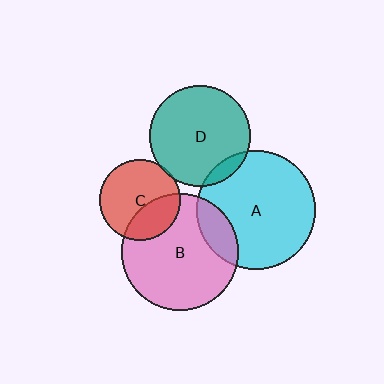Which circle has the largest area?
Circle A (cyan).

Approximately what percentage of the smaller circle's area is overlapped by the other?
Approximately 15%.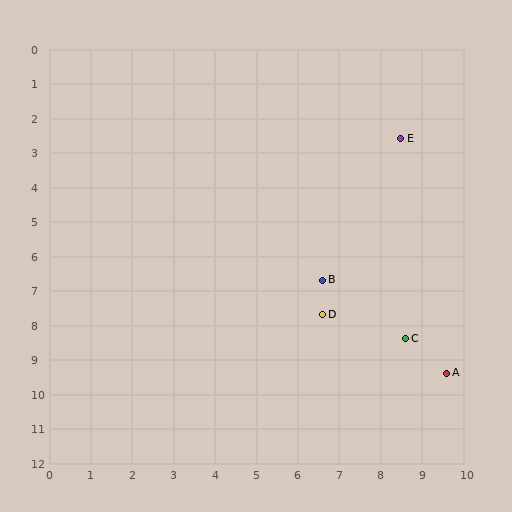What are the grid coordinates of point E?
Point E is at approximately (8.5, 2.6).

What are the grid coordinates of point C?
Point C is at approximately (8.6, 8.4).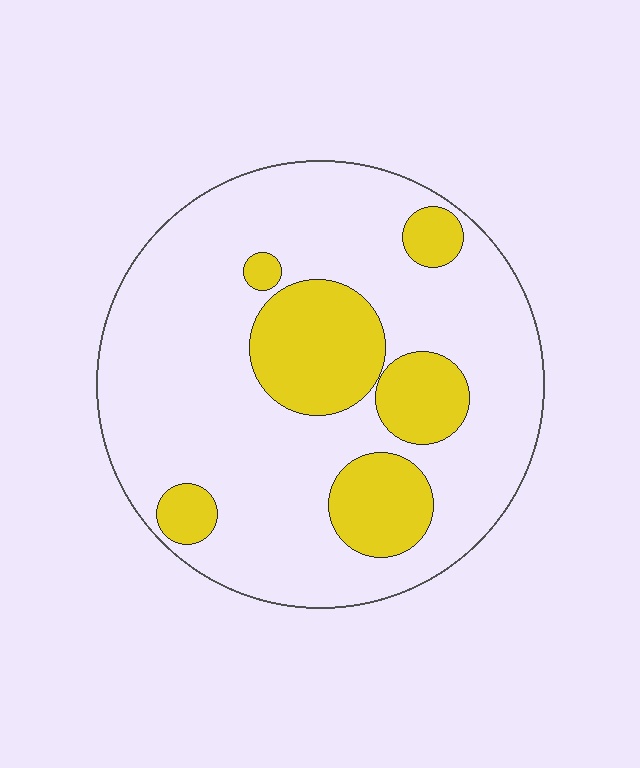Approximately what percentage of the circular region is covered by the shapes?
Approximately 25%.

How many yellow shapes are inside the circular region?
6.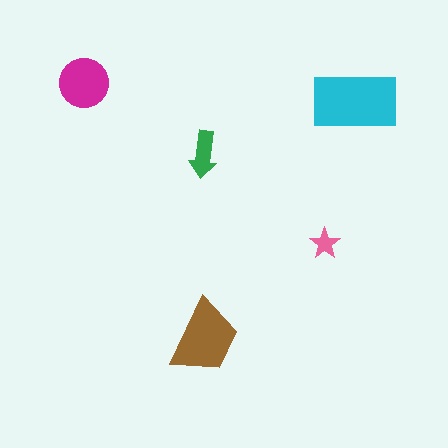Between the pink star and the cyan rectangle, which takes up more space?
The cyan rectangle.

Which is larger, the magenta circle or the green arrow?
The magenta circle.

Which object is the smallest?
The pink star.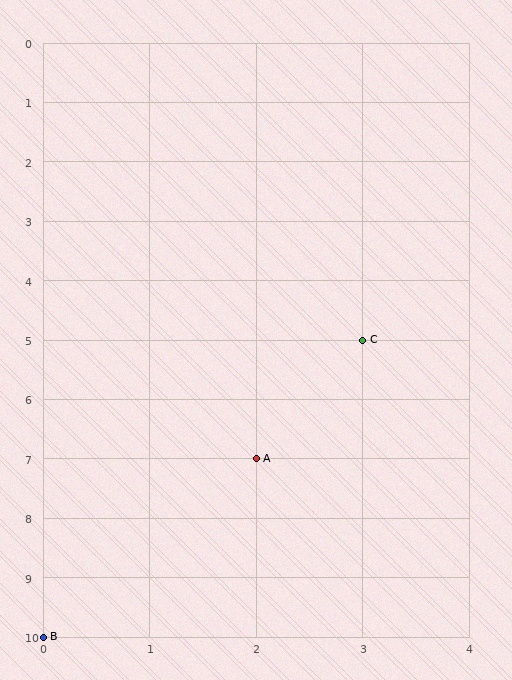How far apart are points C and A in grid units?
Points C and A are 1 column and 2 rows apart (about 2.2 grid units diagonally).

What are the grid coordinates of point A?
Point A is at grid coordinates (2, 7).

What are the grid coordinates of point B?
Point B is at grid coordinates (0, 10).